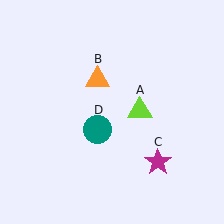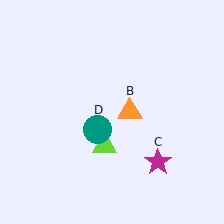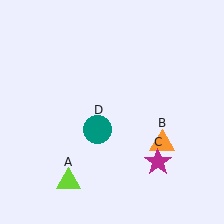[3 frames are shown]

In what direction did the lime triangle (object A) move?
The lime triangle (object A) moved down and to the left.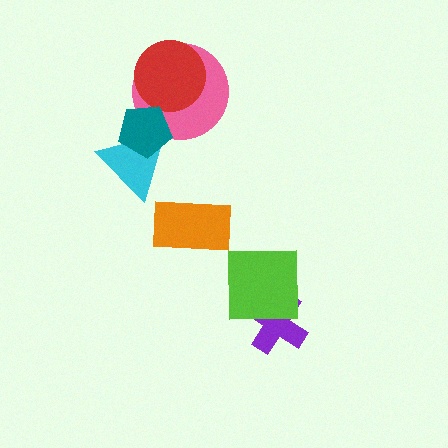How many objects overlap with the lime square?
1 object overlaps with the lime square.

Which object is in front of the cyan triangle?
The teal pentagon is in front of the cyan triangle.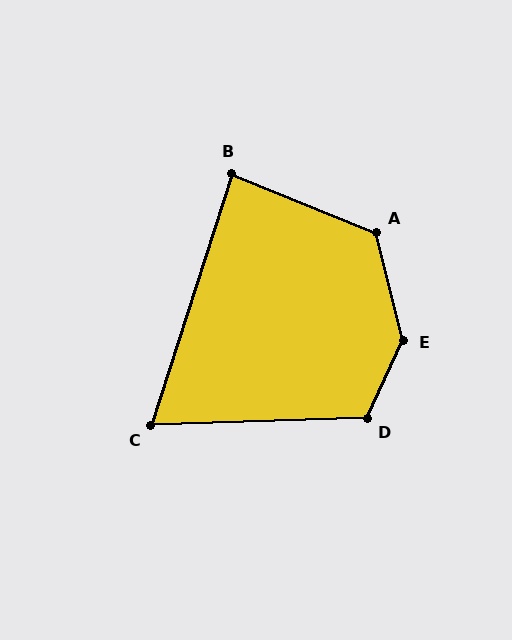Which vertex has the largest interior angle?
E, at approximately 141 degrees.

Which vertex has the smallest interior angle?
C, at approximately 70 degrees.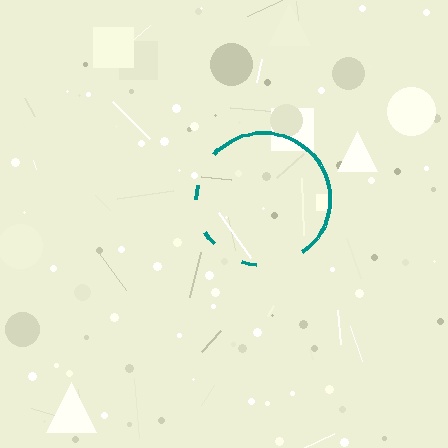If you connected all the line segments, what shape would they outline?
They would outline a circle.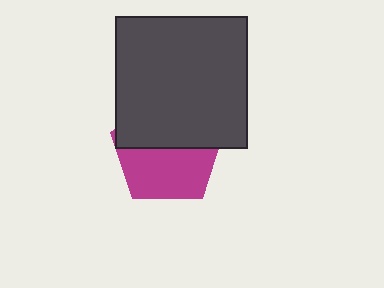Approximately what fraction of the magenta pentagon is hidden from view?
Roughly 49% of the magenta pentagon is hidden behind the dark gray square.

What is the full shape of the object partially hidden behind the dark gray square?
The partially hidden object is a magenta pentagon.